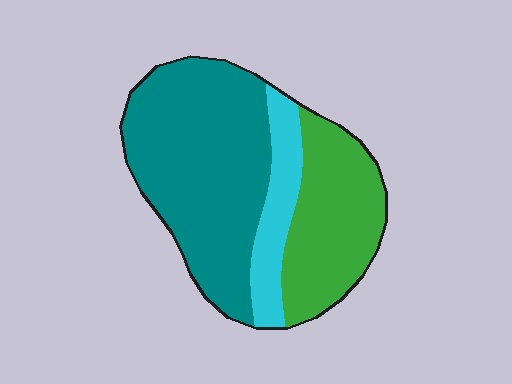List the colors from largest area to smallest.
From largest to smallest: teal, green, cyan.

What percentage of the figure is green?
Green covers roughly 30% of the figure.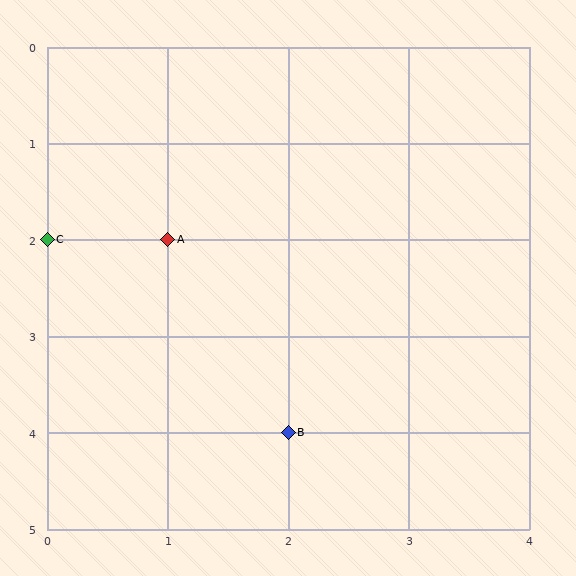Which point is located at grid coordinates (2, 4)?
Point B is at (2, 4).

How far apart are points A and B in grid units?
Points A and B are 1 column and 2 rows apart (about 2.2 grid units diagonally).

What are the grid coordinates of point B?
Point B is at grid coordinates (2, 4).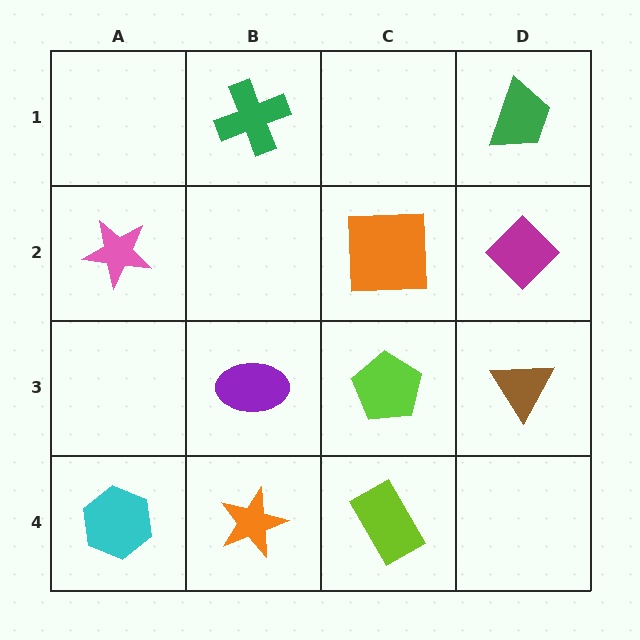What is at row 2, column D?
A magenta diamond.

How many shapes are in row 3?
3 shapes.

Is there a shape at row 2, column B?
No, that cell is empty.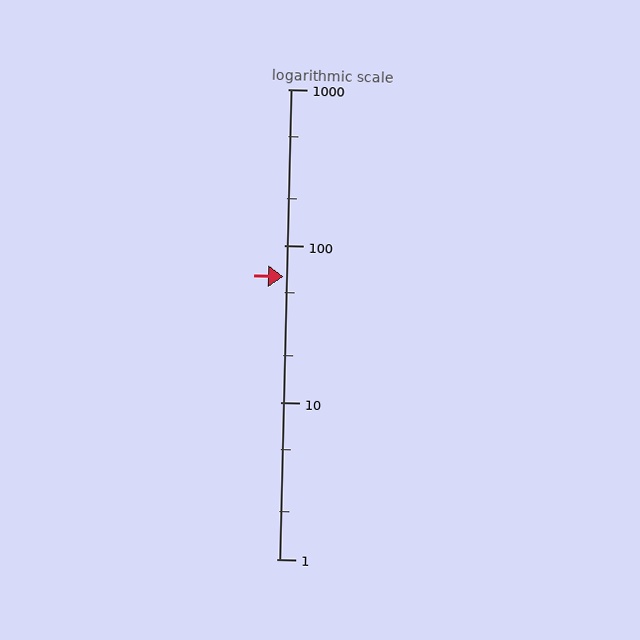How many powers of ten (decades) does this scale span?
The scale spans 3 decades, from 1 to 1000.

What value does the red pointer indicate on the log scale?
The pointer indicates approximately 64.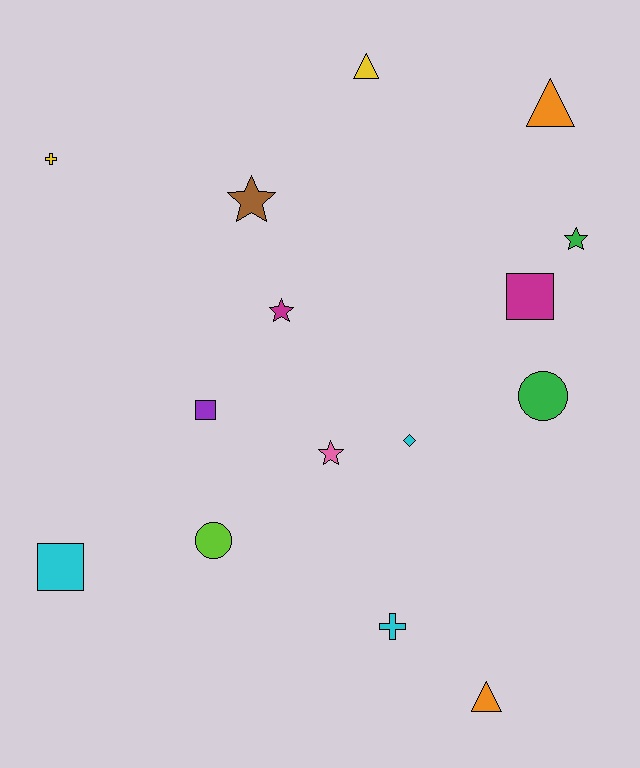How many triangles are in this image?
There are 3 triangles.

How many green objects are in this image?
There are 2 green objects.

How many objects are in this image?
There are 15 objects.